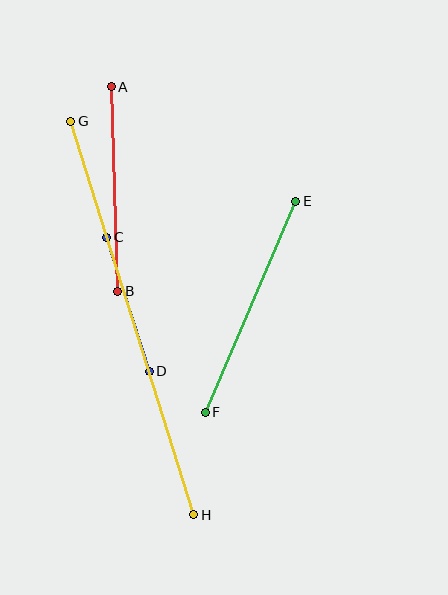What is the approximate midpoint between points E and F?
The midpoint is at approximately (250, 307) pixels.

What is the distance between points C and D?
The distance is approximately 141 pixels.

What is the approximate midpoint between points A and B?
The midpoint is at approximately (114, 189) pixels.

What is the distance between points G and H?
The distance is approximately 412 pixels.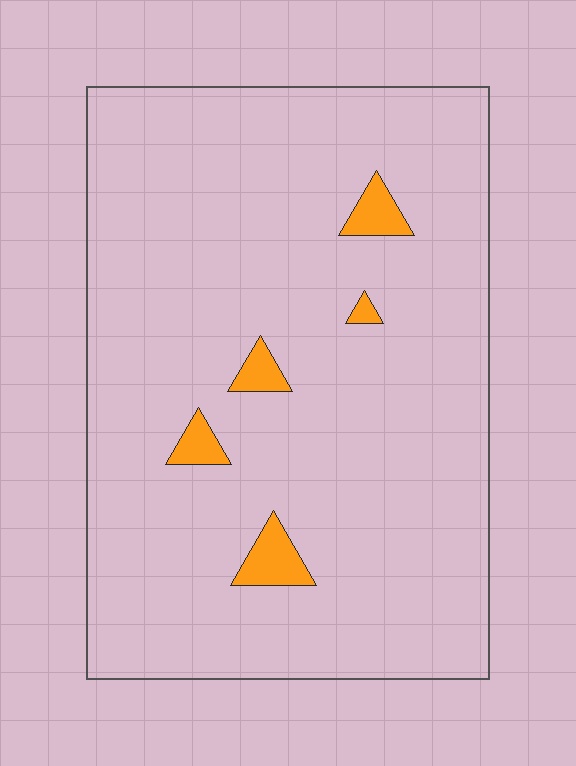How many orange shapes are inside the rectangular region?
5.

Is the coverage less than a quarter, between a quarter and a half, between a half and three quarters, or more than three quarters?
Less than a quarter.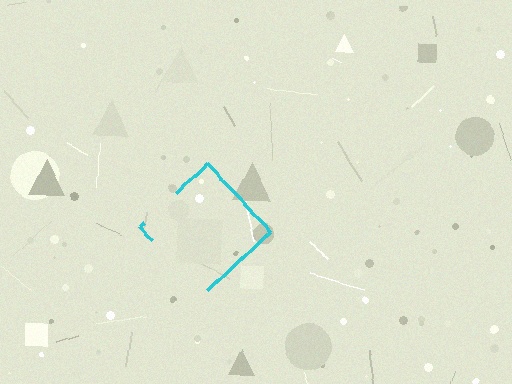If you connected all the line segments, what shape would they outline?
They would outline a diamond.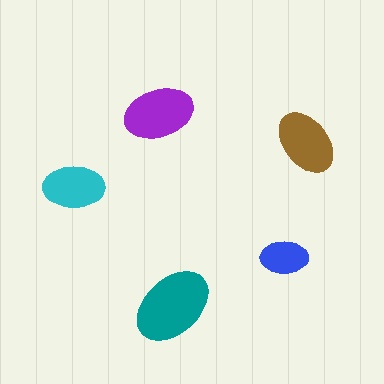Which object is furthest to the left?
The cyan ellipse is leftmost.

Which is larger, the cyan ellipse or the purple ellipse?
The purple one.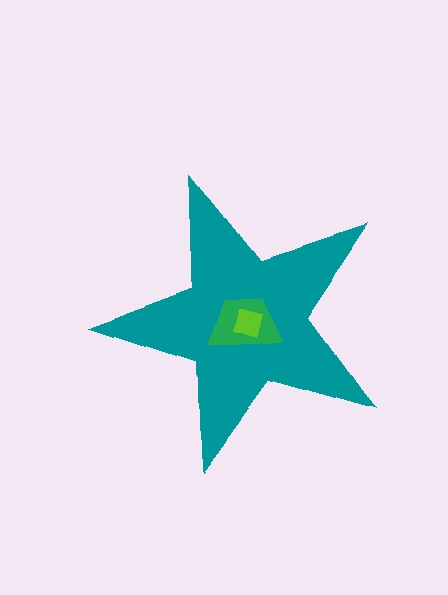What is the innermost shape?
The lime diamond.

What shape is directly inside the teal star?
The green trapezoid.